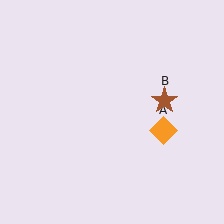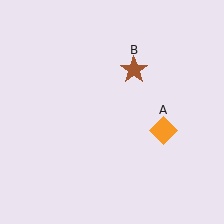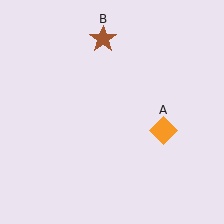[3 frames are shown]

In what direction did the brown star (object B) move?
The brown star (object B) moved up and to the left.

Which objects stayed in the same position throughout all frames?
Orange diamond (object A) remained stationary.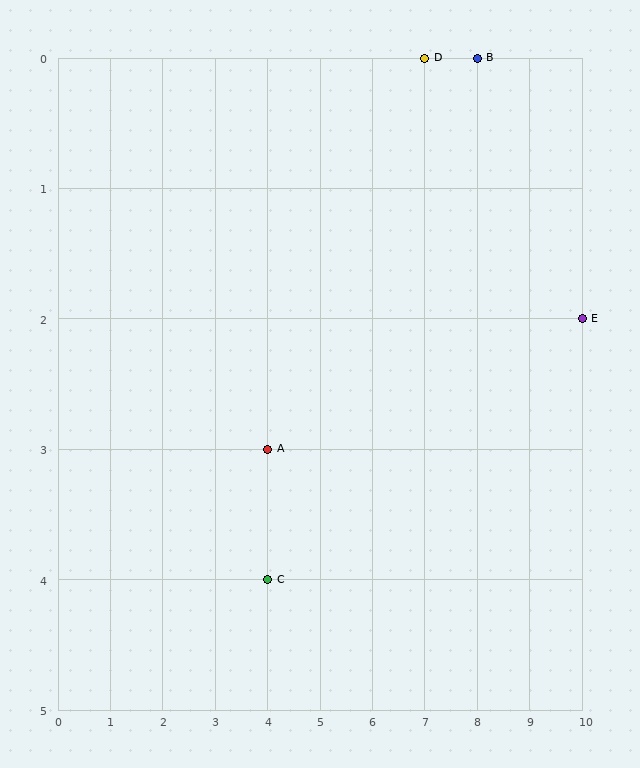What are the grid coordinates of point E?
Point E is at grid coordinates (10, 2).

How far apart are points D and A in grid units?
Points D and A are 3 columns and 3 rows apart (about 4.2 grid units diagonally).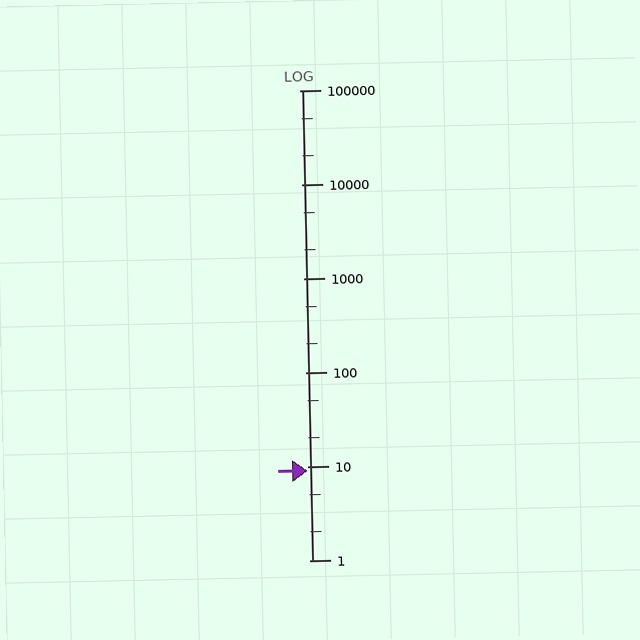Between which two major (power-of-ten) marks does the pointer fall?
The pointer is between 1 and 10.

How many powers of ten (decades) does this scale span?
The scale spans 5 decades, from 1 to 100000.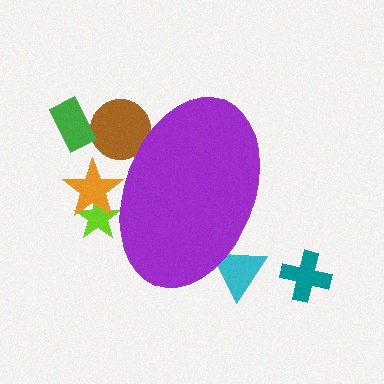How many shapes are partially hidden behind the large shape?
4 shapes are partially hidden.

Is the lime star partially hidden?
Yes, the lime star is partially hidden behind the purple ellipse.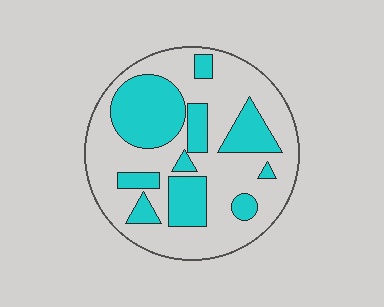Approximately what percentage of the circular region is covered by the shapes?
Approximately 35%.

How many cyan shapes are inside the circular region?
10.